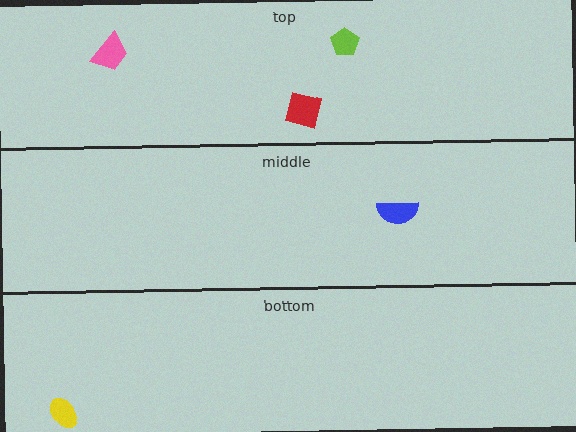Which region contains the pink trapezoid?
The top region.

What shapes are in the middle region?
The blue semicircle.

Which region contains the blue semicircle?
The middle region.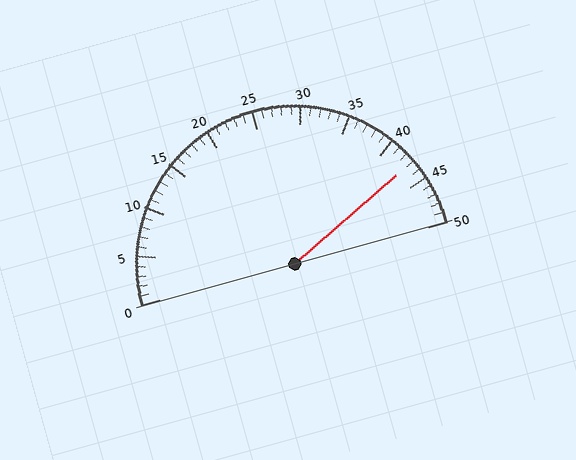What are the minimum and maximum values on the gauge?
The gauge ranges from 0 to 50.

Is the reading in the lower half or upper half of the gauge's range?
The reading is in the upper half of the range (0 to 50).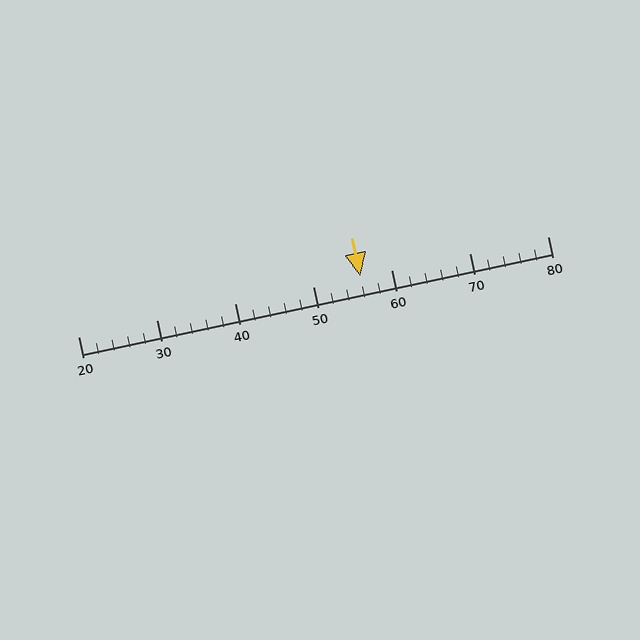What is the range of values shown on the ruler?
The ruler shows values from 20 to 80.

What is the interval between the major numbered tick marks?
The major tick marks are spaced 10 units apart.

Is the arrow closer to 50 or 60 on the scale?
The arrow is closer to 60.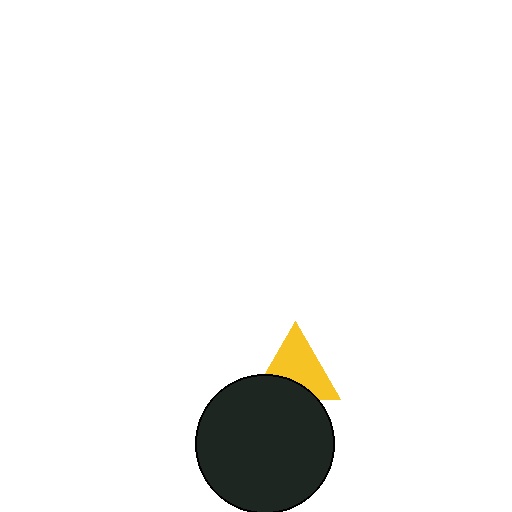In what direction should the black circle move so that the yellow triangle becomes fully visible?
The black circle should move down. That is the shortest direction to clear the overlap and leave the yellow triangle fully visible.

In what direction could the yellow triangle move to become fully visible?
The yellow triangle could move up. That would shift it out from behind the black circle entirely.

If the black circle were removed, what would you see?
You would see the complete yellow triangle.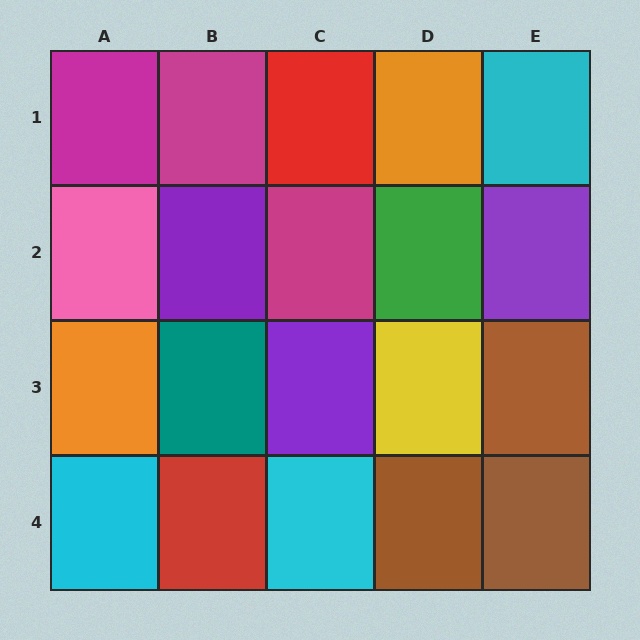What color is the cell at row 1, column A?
Magenta.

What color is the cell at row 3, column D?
Yellow.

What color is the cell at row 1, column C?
Red.